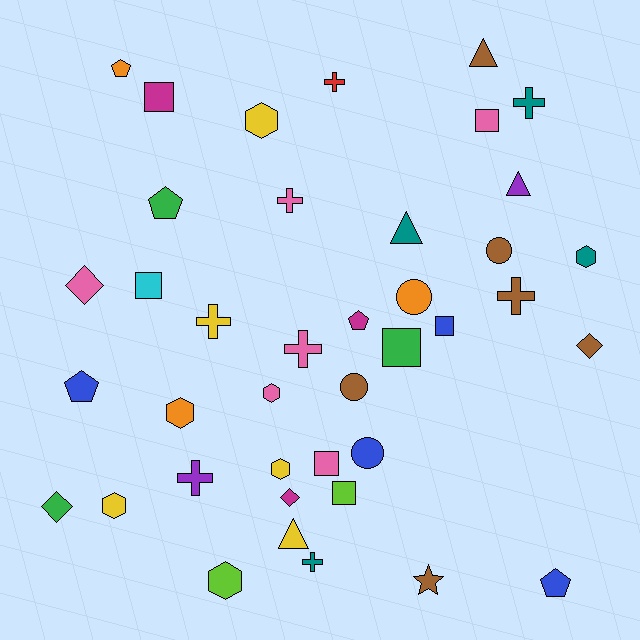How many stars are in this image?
There is 1 star.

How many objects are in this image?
There are 40 objects.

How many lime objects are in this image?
There are 2 lime objects.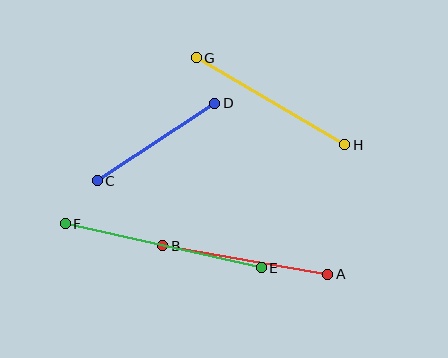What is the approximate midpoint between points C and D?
The midpoint is at approximately (156, 142) pixels.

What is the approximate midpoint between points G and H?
The midpoint is at approximately (271, 101) pixels.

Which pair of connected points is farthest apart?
Points E and F are farthest apart.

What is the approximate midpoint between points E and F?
The midpoint is at approximately (163, 246) pixels.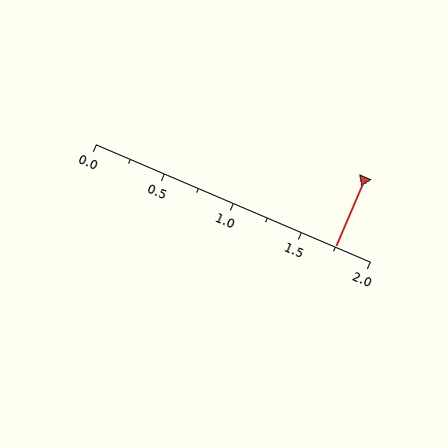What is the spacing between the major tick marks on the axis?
The major ticks are spaced 0.5 apart.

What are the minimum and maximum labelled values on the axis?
The axis runs from 0.0 to 2.0.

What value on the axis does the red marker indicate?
The marker indicates approximately 1.75.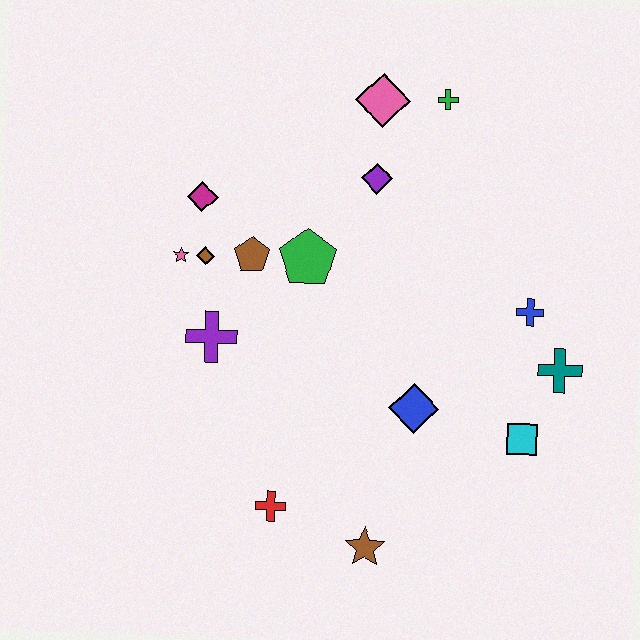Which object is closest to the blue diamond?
The cyan square is closest to the blue diamond.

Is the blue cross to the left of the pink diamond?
No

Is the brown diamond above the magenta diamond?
No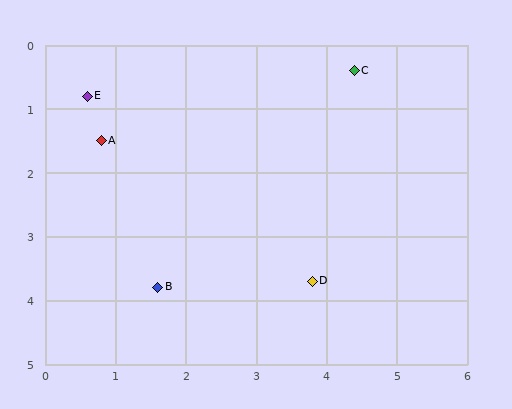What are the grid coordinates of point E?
Point E is at approximately (0.6, 0.8).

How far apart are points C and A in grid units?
Points C and A are about 3.8 grid units apart.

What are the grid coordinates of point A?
Point A is at approximately (0.8, 1.5).